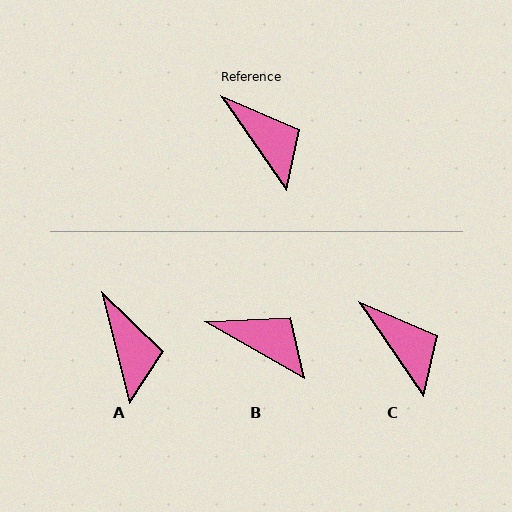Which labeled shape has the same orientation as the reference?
C.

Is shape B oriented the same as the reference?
No, it is off by about 26 degrees.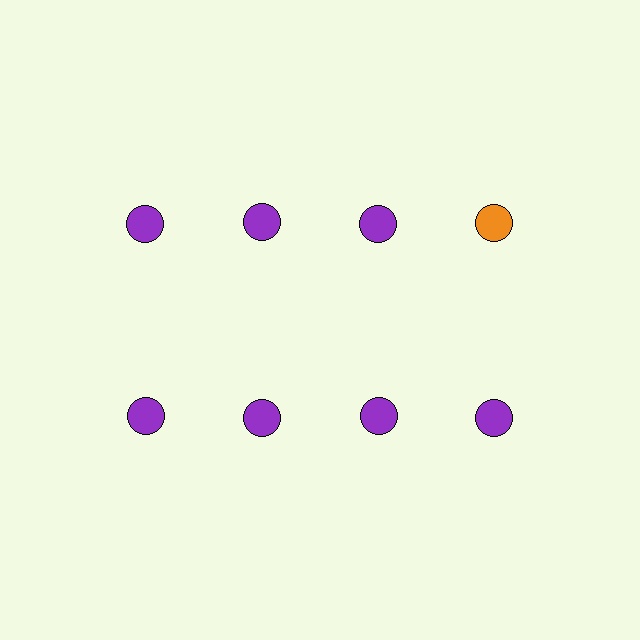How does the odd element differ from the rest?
It has a different color: orange instead of purple.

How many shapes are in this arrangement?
There are 8 shapes arranged in a grid pattern.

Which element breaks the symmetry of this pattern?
The orange circle in the top row, second from right column breaks the symmetry. All other shapes are purple circles.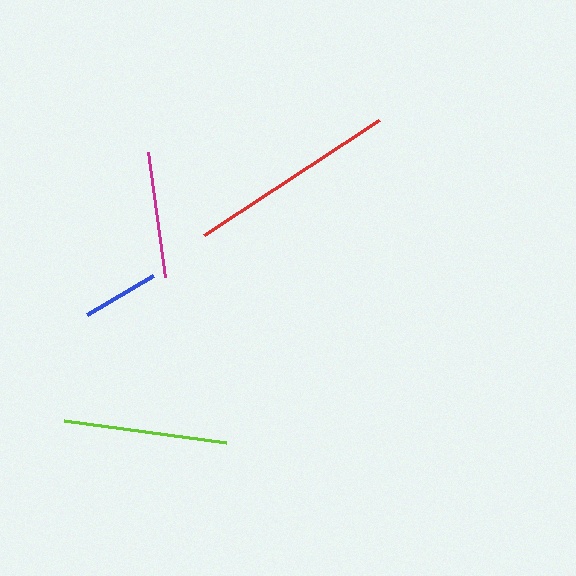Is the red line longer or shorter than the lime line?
The red line is longer than the lime line.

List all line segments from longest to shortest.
From longest to shortest: red, lime, magenta, blue.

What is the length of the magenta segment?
The magenta segment is approximately 126 pixels long.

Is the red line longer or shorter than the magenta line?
The red line is longer than the magenta line.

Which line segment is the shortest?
The blue line is the shortest at approximately 76 pixels.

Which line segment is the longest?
The red line is the longest at approximately 209 pixels.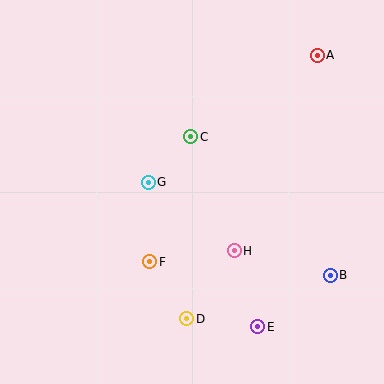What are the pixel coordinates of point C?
Point C is at (191, 137).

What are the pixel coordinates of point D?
Point D is at (187, 319).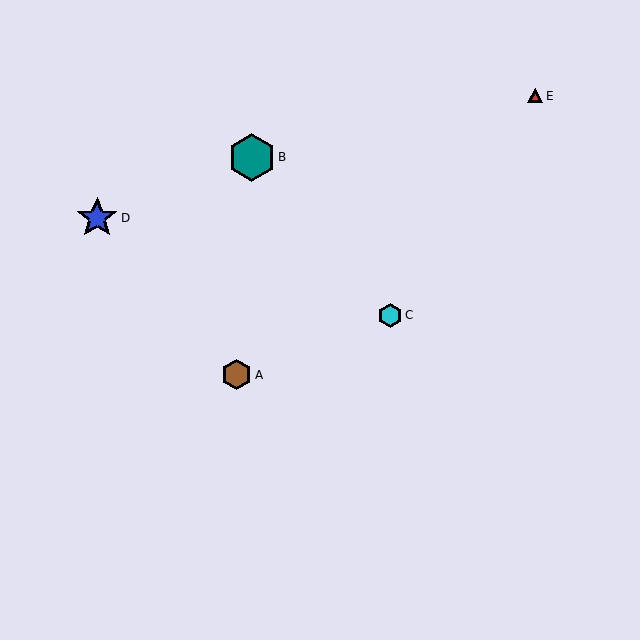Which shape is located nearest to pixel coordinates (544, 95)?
The red triangle (labeled E) at (535, 96) is nearest to that location.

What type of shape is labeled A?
Shape A is a brown hexagon.